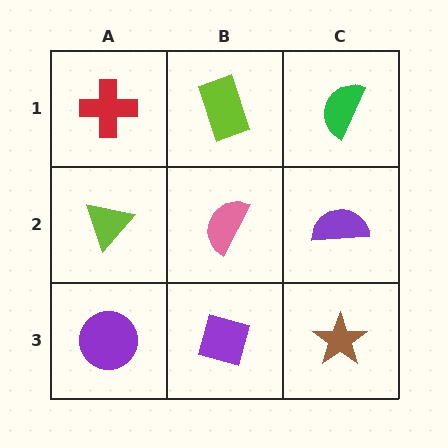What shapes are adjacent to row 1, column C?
A purple semicircle (row 2, column C), a lime rectangle (row 1, column B).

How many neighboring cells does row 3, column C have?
2.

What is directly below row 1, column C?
A purple semicircle.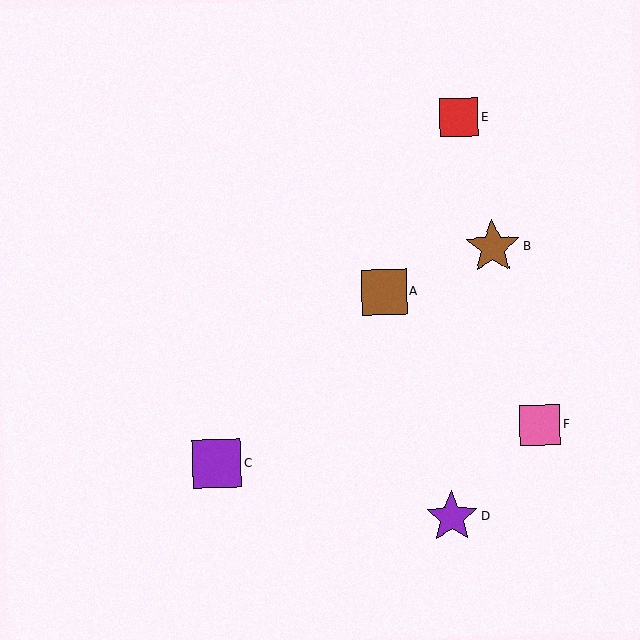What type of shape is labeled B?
Shape B is a brown star.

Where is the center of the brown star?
The center of the brown star is at (493, 247).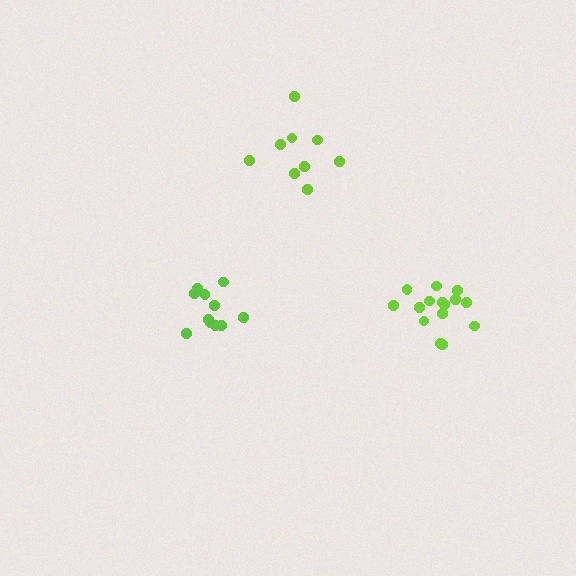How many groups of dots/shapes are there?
There are 3 groups.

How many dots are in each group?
Group 1: 11 dots, Group 2: 15 dots, Group 3: 9 dots (35 total).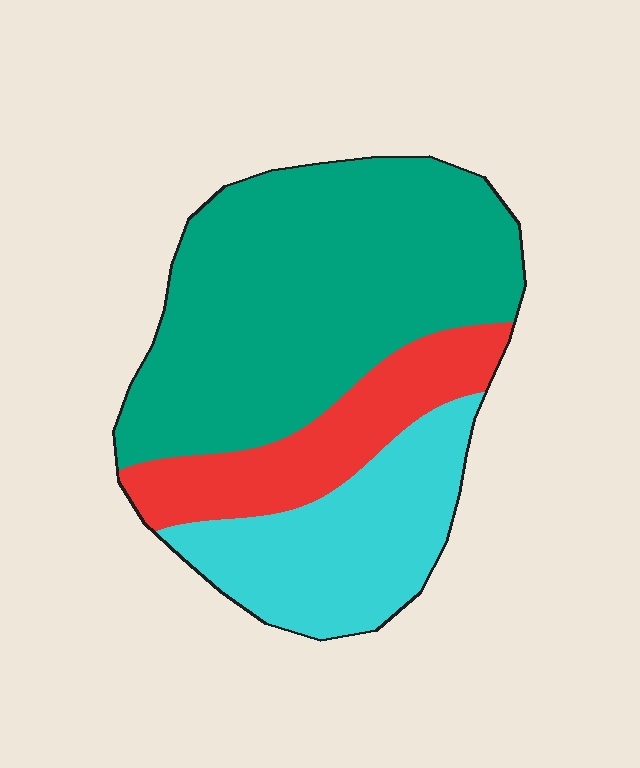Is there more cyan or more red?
Cyan.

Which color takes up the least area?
Red, at roughly 20%.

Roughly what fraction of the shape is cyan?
Cyan covers around 25% of the shape.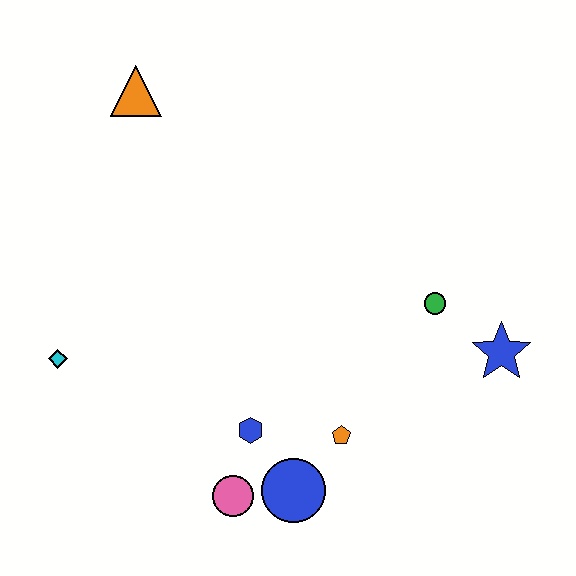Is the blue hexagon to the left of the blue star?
Yes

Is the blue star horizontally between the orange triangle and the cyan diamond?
No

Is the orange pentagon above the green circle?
No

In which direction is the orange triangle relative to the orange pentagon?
The orange triangle is above the orange pentagon.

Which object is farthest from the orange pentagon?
The orange triangle is farthest from the orange pentagon.